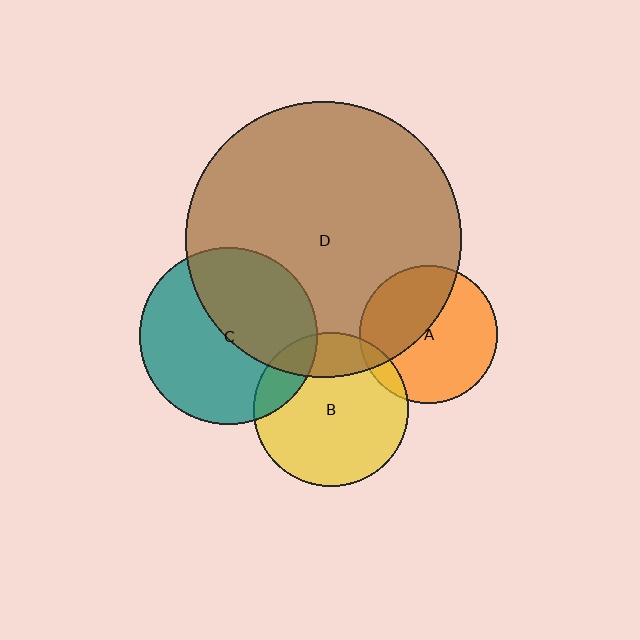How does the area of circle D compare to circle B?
Approximately 3.2 times.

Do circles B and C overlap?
Yes.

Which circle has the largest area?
Circle D (brown).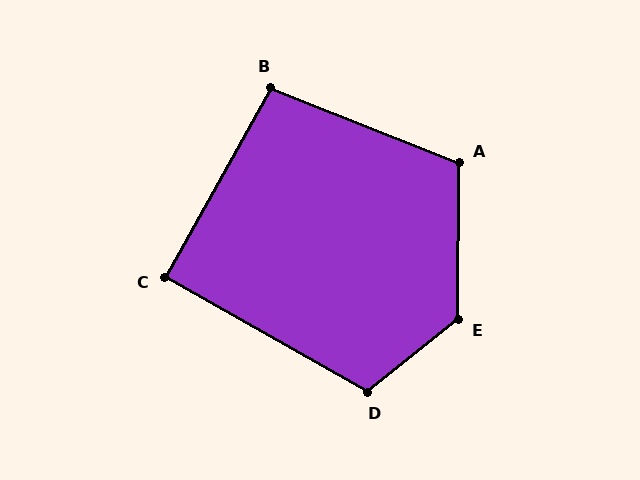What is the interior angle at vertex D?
Approximately 112 degrees (obtuse).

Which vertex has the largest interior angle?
E, at approximately 129 degrees.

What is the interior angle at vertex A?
Approximately 111 degrees (obtuse).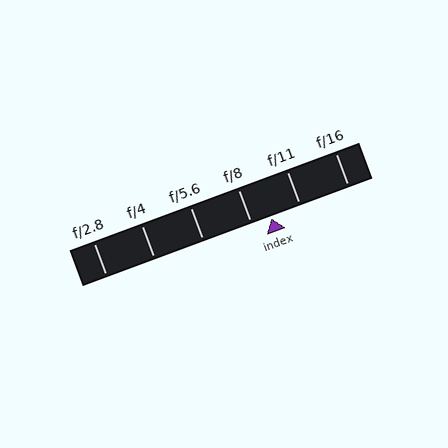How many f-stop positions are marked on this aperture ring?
There are 6 f-stop positions marked.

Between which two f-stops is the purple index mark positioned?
The index mark is between f/8 and f/11.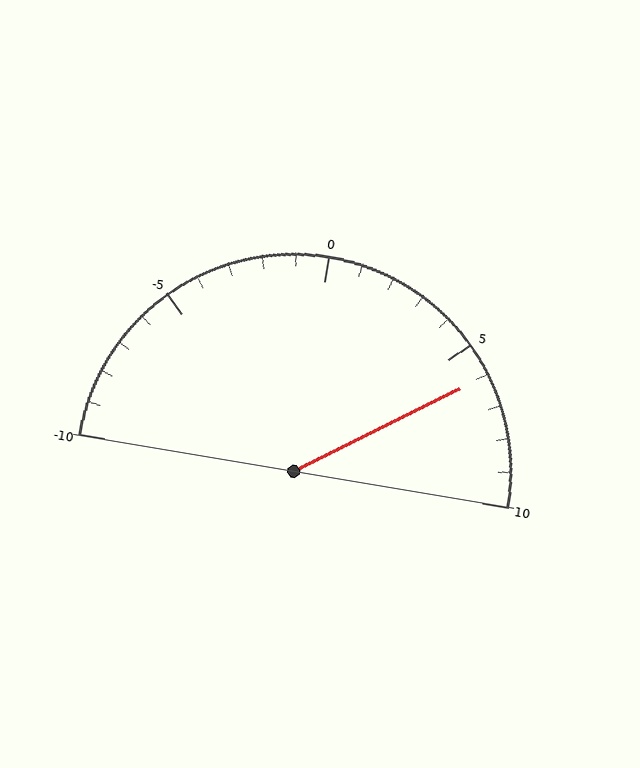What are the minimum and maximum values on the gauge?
The gauge ranges from -10 to 10.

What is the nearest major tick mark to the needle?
The nearest major tick mark is 5.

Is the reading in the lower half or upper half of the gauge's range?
The reading is in the upper half of the range (-10 to 10).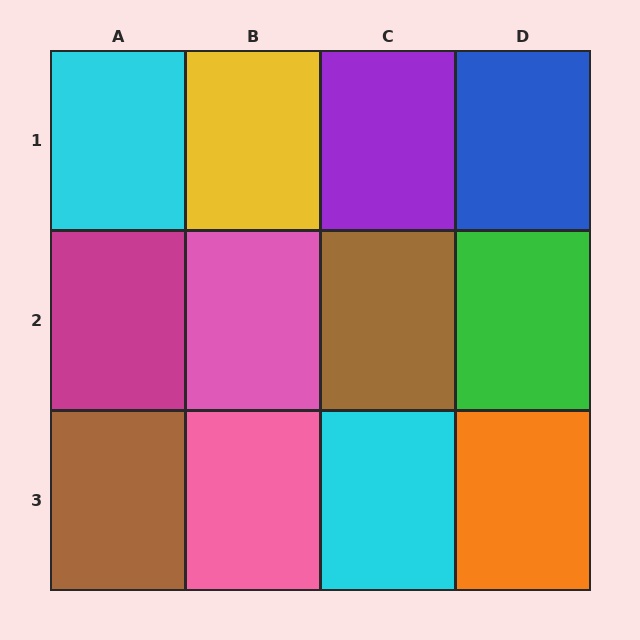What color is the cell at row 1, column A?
Cyan.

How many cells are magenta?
1 cell is magenta.